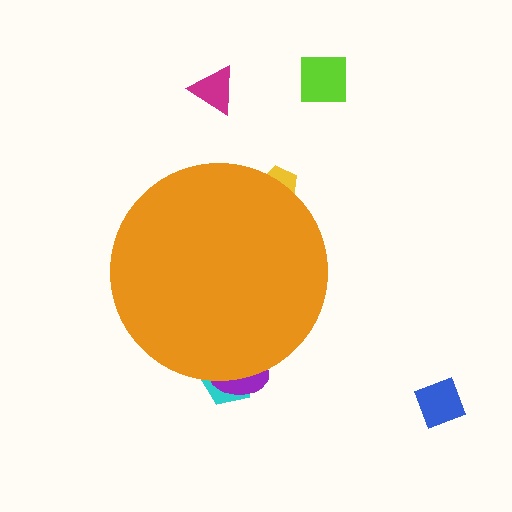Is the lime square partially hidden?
No, the lime square is fully visible.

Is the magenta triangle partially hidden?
No, the magenta triangle is fully visible.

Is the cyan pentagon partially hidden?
Yes, the cyan pentagon is partially hidden behind the orange circle.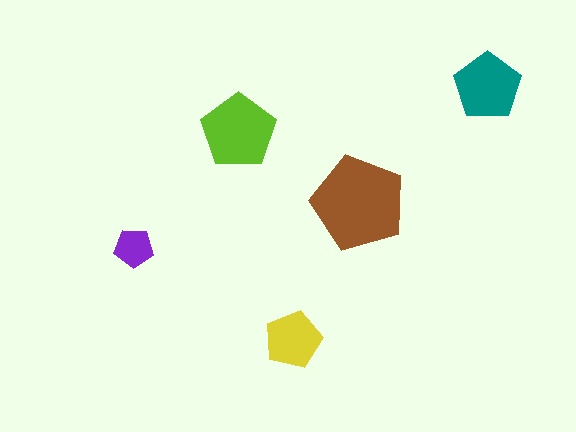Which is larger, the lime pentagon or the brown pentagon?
The brown one.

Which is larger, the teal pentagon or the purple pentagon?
The teal one.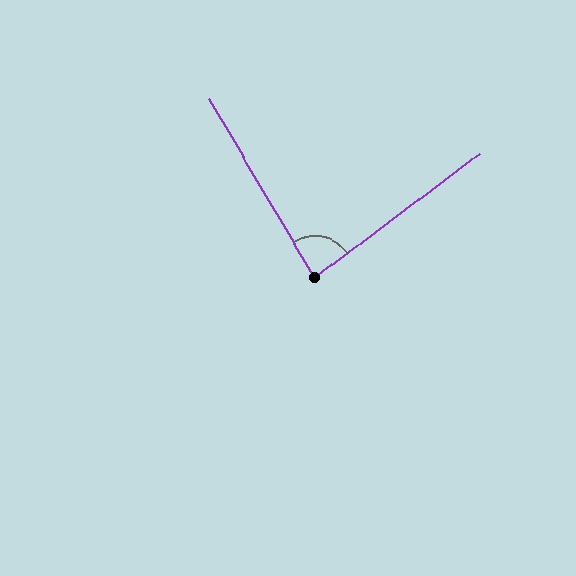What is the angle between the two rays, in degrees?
Approximately 83 degrees.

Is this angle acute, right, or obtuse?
It is acute.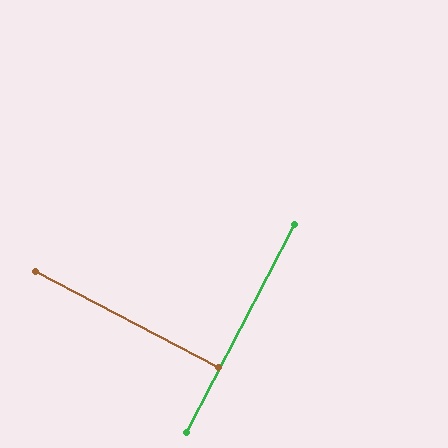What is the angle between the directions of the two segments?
Approximately 90 degrees.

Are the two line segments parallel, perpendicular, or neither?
Perpendicular — they meet at approximately 90°.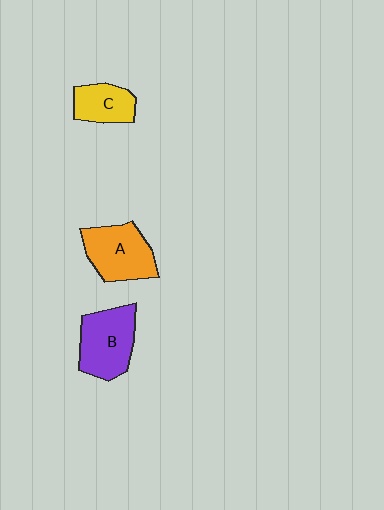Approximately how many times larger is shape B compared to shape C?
Approximately 1.6 times.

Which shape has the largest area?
Shape B (purple).